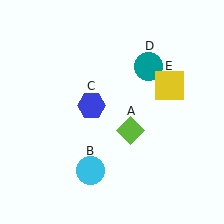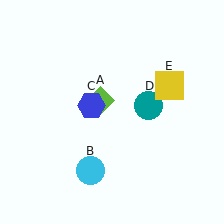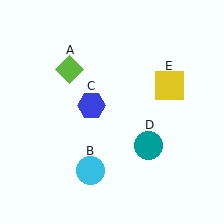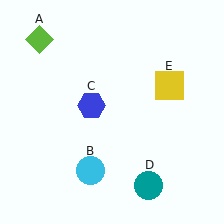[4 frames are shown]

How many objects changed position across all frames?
2 objects changed position: lime diamond (object A), teal circle (object D).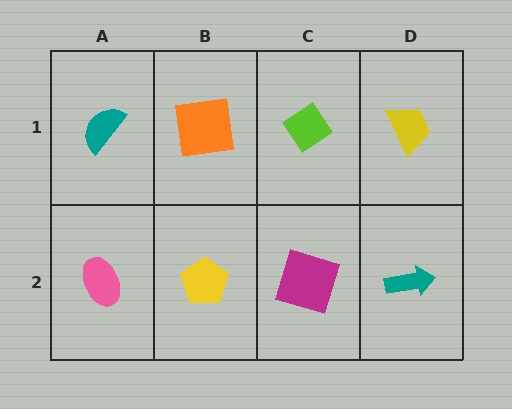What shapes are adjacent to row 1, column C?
A magenta square (row 2, column C), an orange square (row 1, column B), a yellow trapezoid (row 1, column D).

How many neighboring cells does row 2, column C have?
3.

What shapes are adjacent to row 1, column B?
A yellow pentagon (row 2, column B), a teal semicircle (row 1, column A), a lime diamond (row 1, column C).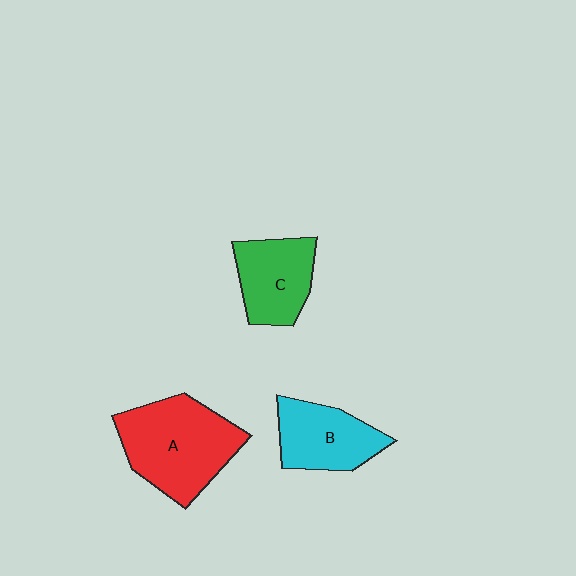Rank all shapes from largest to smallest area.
From largest to smallest: A (red), B (cyan), C (green).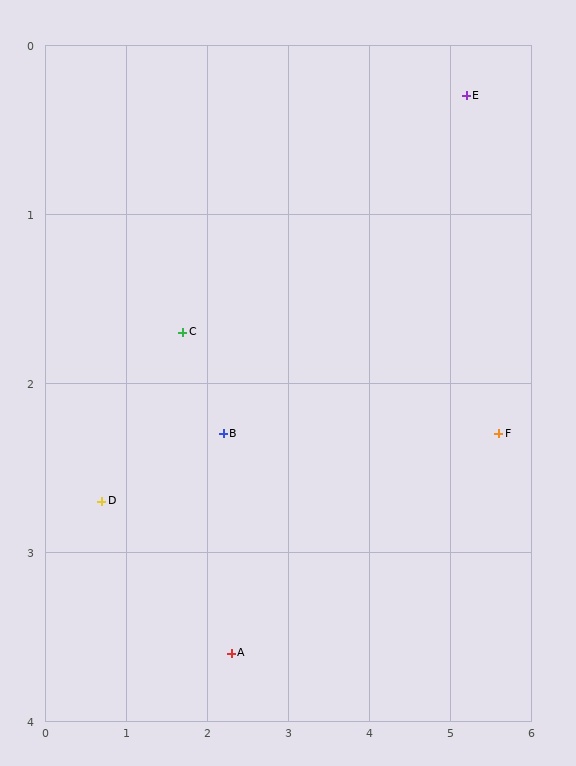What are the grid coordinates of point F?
Point F is at approximately (5.6, 2.3).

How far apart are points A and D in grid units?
Points A and D are about 1.8 grid units apart.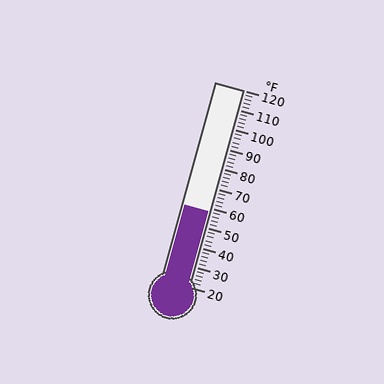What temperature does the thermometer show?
The thermometer shows approximately 58°F.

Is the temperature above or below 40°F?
The temperature is above 40°F.